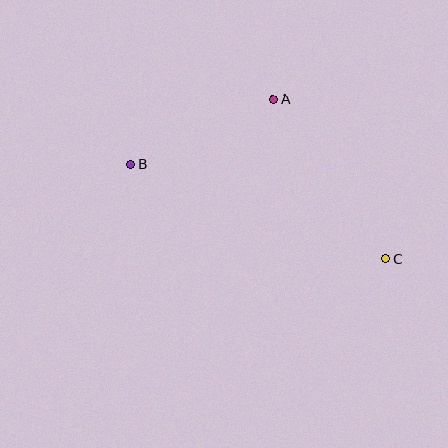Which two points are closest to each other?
Points A and B are closest to each other.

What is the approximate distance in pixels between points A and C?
The distance between A and C is approximately 195 pixels.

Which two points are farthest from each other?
Points B and C are farthest from each other.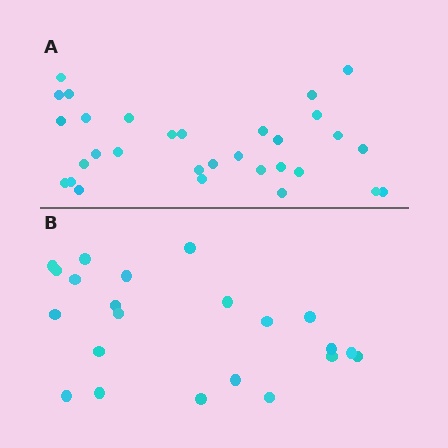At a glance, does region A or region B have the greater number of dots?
Region A (the top region) has more dots.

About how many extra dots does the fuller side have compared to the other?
Region A has roughly 8 or so more dots than region B.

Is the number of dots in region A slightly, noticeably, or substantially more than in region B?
Region A has noticeably more, but not dramatically so. The ratio is roughly 1.4 to 1.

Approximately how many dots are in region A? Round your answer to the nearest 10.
About 30 dots. (The exact count is 31, which rounds to 30.)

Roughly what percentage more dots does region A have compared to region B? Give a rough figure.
About 40% more.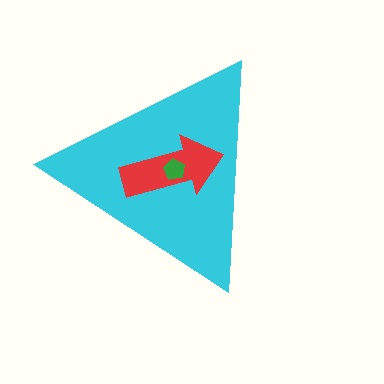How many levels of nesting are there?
3.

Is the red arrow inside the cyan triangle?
Yes.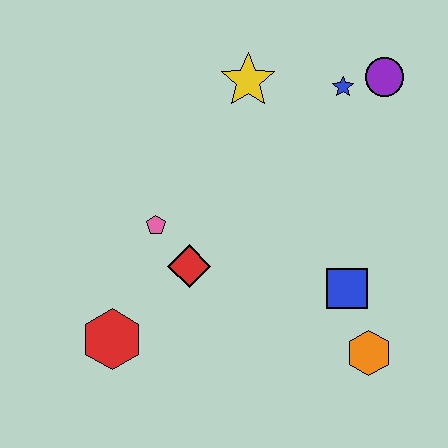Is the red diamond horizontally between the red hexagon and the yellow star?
Yes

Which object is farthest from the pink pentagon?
The purple circle is farthest from the pink pentagon.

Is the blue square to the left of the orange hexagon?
Yes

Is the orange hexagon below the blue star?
Yes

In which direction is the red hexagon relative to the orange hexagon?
The red hexagon is to the left of the orange hexagon.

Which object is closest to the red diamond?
The pink pentagon is closest to the red diamond.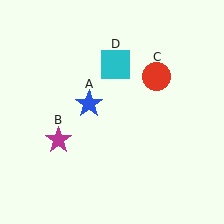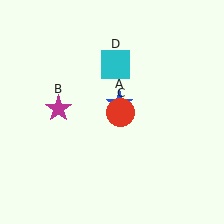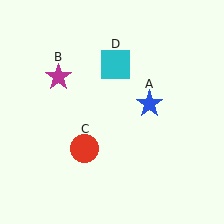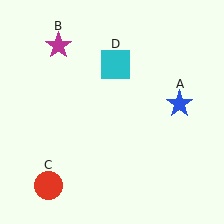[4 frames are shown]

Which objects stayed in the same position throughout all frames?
Cyan square (object D) remained stationary.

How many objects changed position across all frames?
3 objects changed position: blue star (object A), magenta star (object B), red circle (object C).